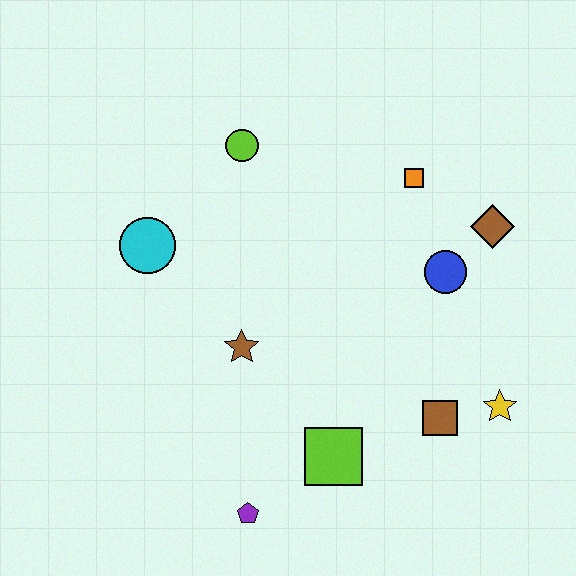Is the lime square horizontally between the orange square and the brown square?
No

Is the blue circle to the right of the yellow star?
No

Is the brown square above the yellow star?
No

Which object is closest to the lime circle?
The cyan circle is closest to the lime circle.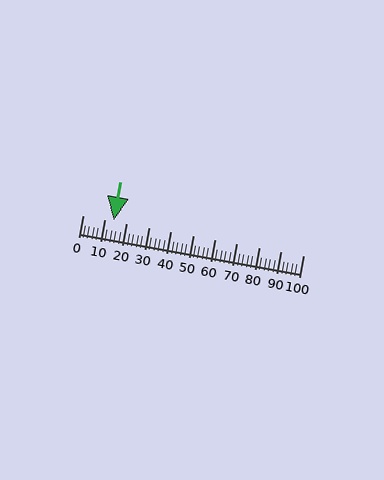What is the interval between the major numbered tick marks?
The major tick marks are spaced 10 units apart.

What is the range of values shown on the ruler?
The ruler shows values from 0 to 100.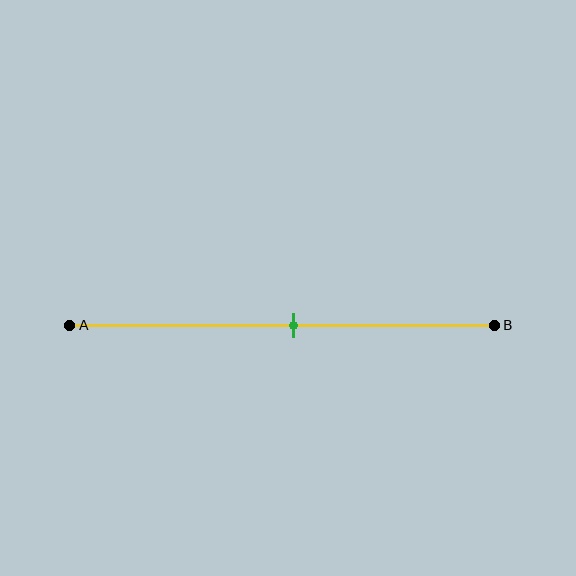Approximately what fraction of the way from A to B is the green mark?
The green mark is approximately 55% of the way from A to B.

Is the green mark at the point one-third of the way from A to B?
No, the mark is at about 55% from A, not at the 33% one-third point.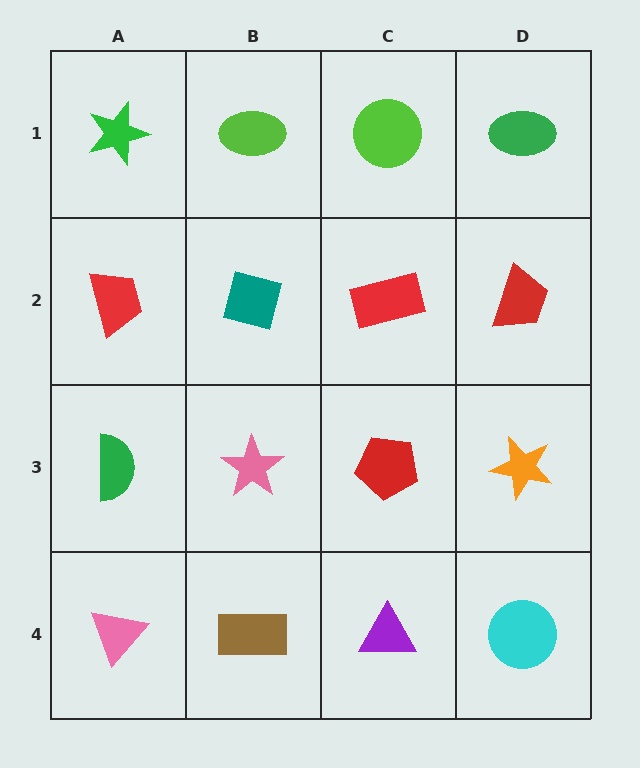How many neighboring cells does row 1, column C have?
3.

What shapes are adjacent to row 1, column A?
A red trapezoid (row 2, column A), a lime ellipse (row 1, column B).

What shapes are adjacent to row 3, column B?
A teal diamond (row 2, column B), a brown rectangle (row 4, column B), a green semicircle (row 3, column A), a red pentagon (row 3, column C).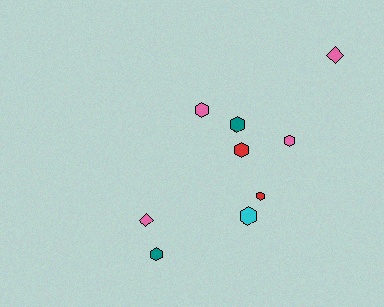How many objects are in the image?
There are 9 objects.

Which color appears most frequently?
Pink, with 4 objects.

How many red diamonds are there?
There are no red diamonds.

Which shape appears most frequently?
Hexagon, with 7 objects.